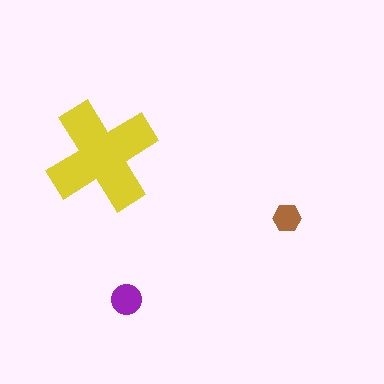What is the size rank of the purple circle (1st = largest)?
2nd.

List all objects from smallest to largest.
The brown hexagon, the purple circle, the yellow cross.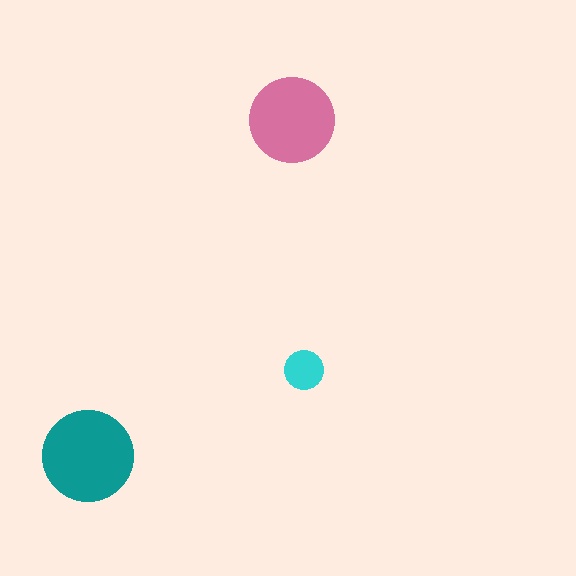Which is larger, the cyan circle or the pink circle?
The pink one.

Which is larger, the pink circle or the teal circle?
The teal one.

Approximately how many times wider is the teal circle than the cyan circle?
About 2.5 times wider.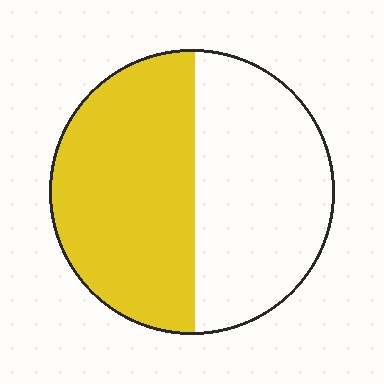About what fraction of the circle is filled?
About one half (1/2).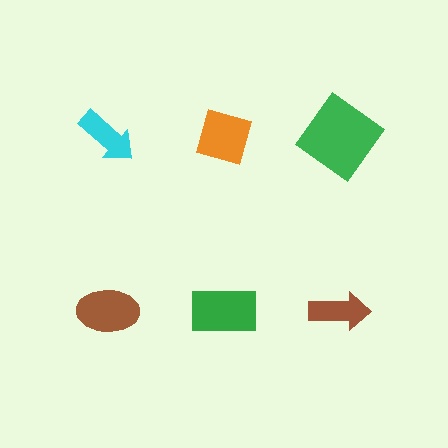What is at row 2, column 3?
A brown arrow.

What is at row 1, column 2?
An orange diamond.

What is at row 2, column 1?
A brown ellipse.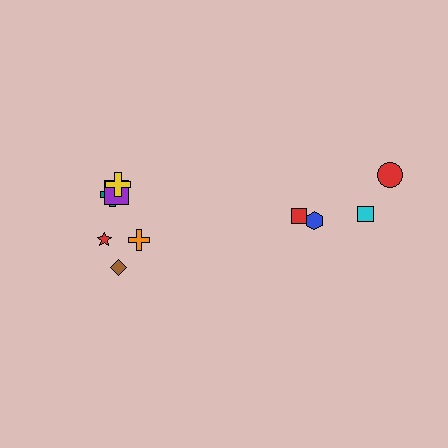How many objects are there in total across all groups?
There are 10 objects.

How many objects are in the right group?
There are 4 objects.